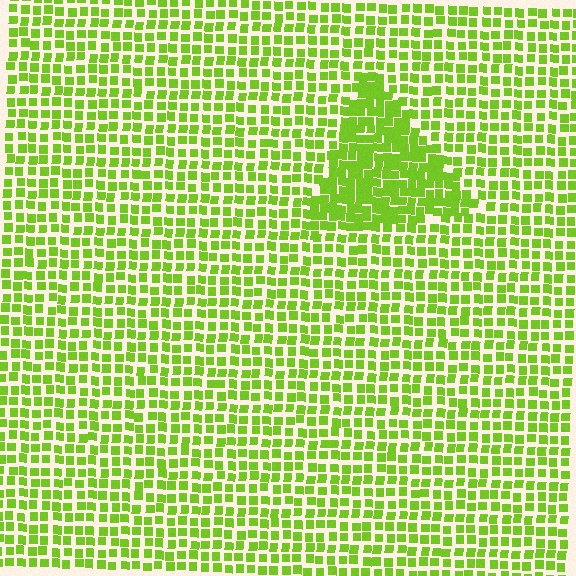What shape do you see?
I see a triangle.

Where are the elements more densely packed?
The elements are more densely packed inside the triangle boundary.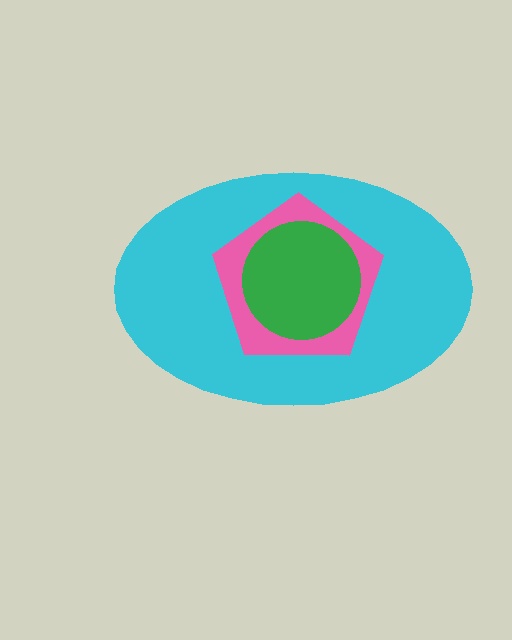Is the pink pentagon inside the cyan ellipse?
Yes.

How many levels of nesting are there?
3.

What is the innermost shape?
The green circle.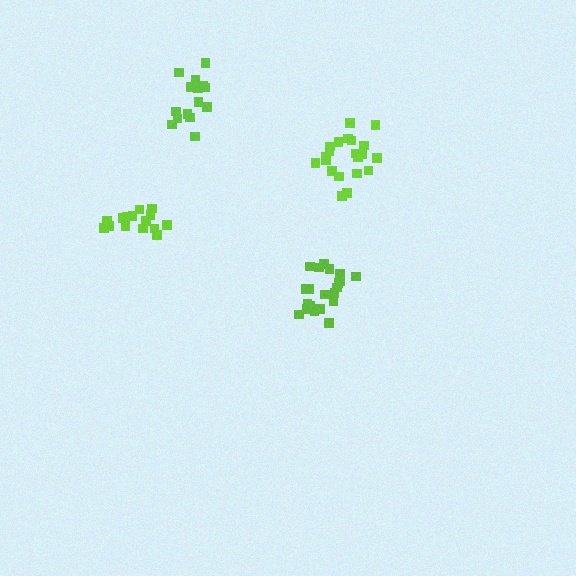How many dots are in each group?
Group 1: 21 dots, Group 2: 15 dots, Group 3: 15 dots, Group 4: 21 dots (72 total).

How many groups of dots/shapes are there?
There are 4 groups.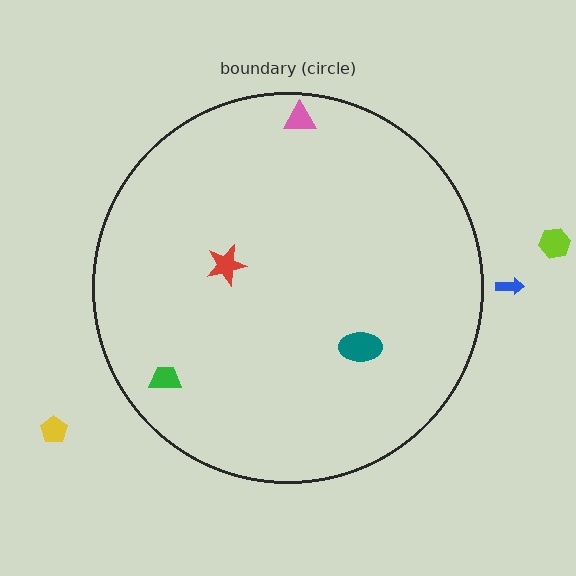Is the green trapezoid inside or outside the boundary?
Inside.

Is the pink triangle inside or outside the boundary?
Inside.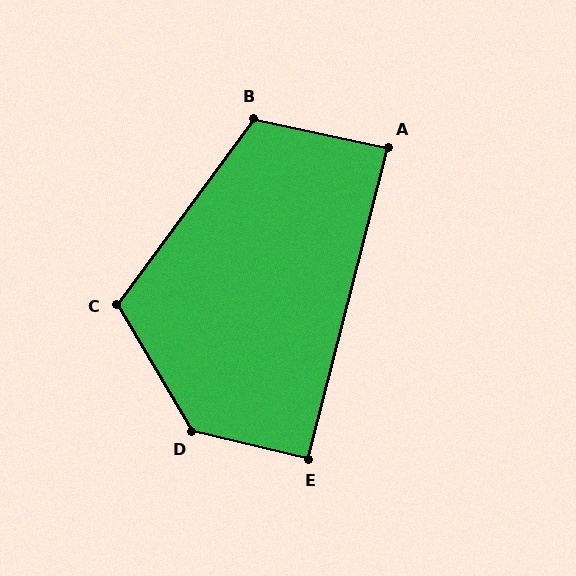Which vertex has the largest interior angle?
D, at approximately 134 degrees.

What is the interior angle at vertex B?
Approximately 114 degrees (obtuse).